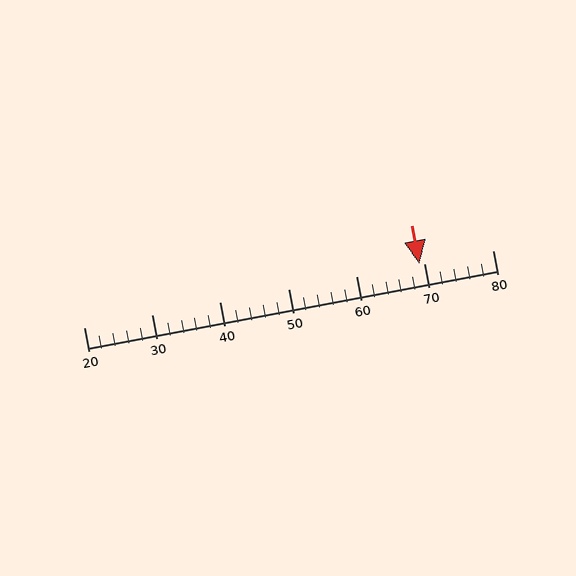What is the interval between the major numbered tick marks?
The major tick marks are spaced 10 units apart.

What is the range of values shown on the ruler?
The ruler shows values from 20 to 80.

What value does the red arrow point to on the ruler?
The red arrow points to approximately 69.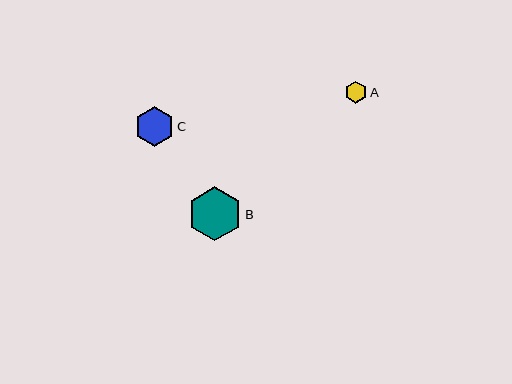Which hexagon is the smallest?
Hexagon A is the smallest with a size of approximately 22 pixels.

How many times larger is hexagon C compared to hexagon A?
Hexagon C is approximately 1.8 times the size of hexagon A.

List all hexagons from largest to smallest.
From largest to smallest: B, C, A.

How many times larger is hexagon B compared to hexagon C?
Hexagon B is approximately 1.4 times the size of hexagon C.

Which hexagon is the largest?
Hexagon B is the largest with a size of approximately 54 pixels.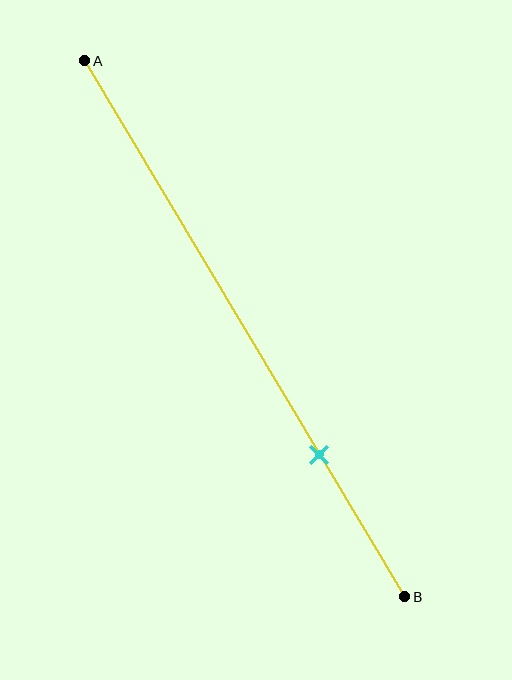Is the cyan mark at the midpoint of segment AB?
No, the mark is at about 75% from A, not at the 50% midpoint.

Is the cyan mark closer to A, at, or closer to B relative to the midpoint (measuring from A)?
The cyan mark is closer to point B than the midpoint of segment AB.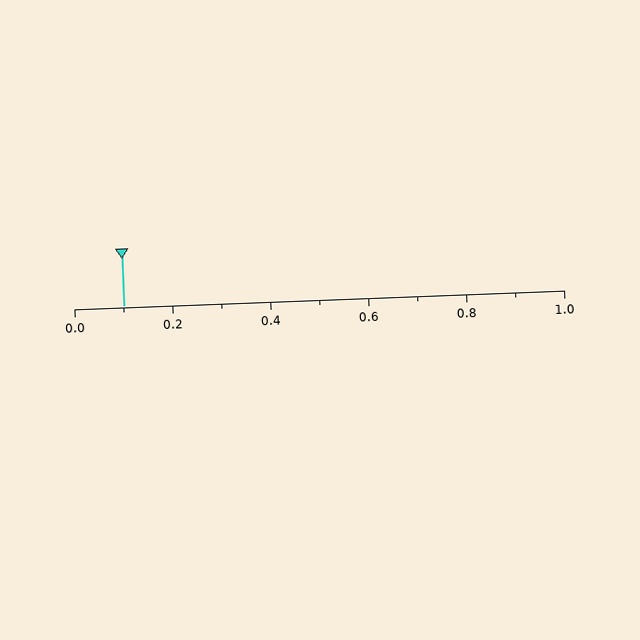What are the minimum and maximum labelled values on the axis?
The axis runs from 0.0 to 1.0.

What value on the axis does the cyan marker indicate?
The marker indicates approximately 0.1.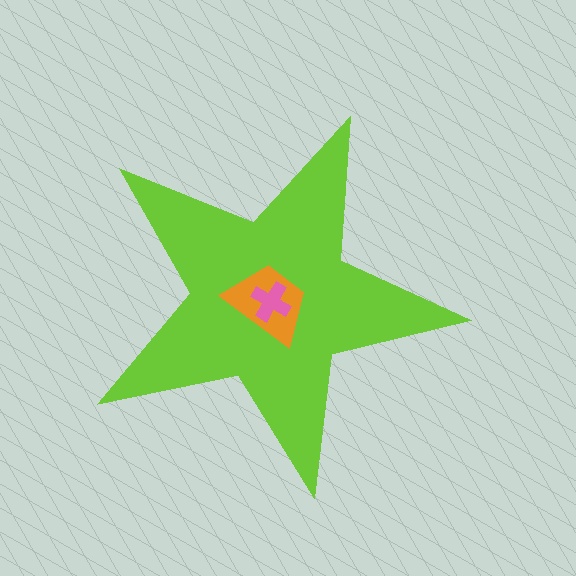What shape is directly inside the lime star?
The orange trapezoid.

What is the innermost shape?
The pink cross.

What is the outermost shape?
The lime star.